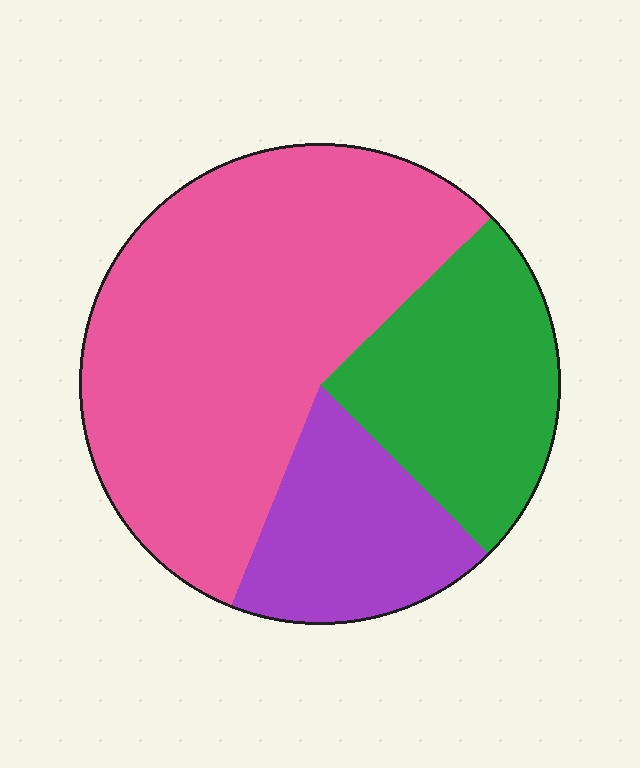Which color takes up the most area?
Pink, at roughly 55%.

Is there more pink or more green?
Pink.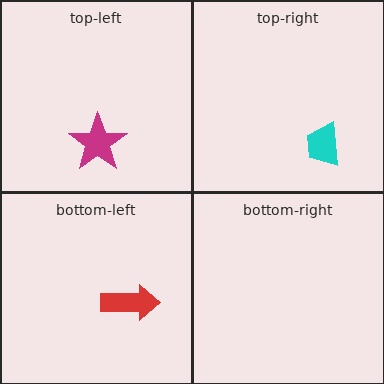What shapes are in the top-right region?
The cyan trapezoid.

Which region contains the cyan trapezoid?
The top-right region.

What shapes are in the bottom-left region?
The red arrow.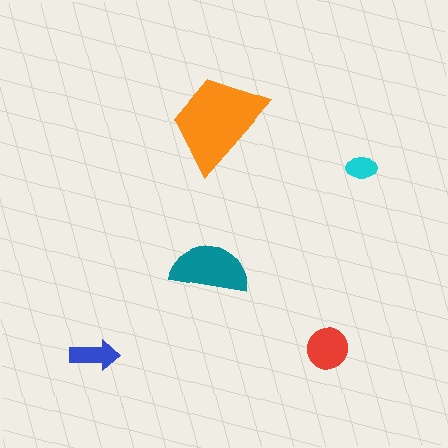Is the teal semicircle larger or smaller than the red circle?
Larger.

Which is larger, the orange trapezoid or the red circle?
The orange trapezoid.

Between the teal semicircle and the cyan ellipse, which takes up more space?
The teal semicircle.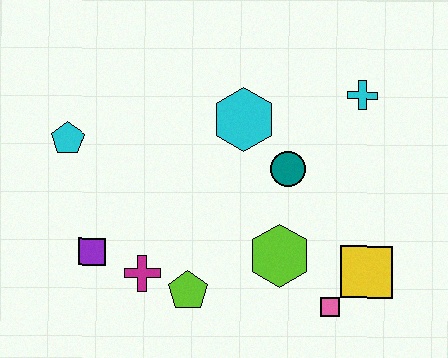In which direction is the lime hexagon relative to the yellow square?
The lime hexagon is to the left of the yellow square.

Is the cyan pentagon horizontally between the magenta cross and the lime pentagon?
No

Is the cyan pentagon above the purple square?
Yes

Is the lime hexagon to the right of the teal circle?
No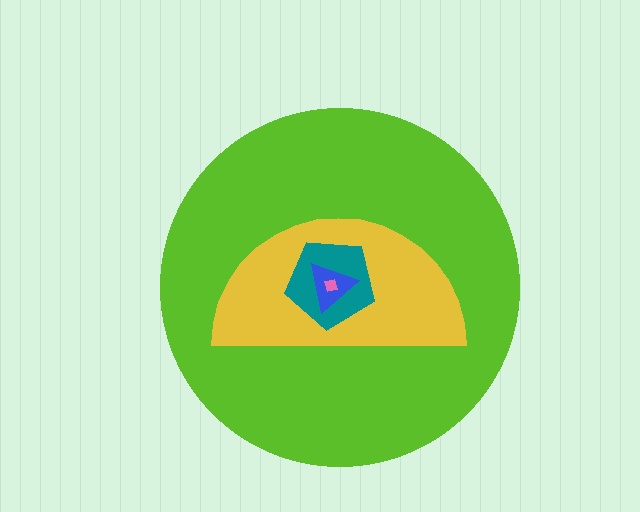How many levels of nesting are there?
5.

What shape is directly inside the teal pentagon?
The blue triangle.